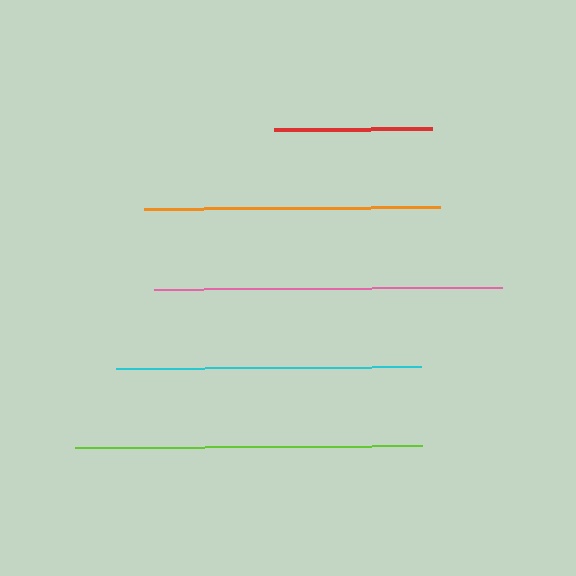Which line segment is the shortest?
The red line is the shortest at approximately 158 pixels.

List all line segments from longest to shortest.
From longest to shortest: pink, lime, cyan, orange, red.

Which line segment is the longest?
The pink line is the longest at approximately 348 pixels.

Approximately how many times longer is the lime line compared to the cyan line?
The lime line is approximately 1.1 times the length of the cyan line.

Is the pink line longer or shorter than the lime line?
The pink line is longer than the lime line.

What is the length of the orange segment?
The orange segment is approximately 296 pixels long.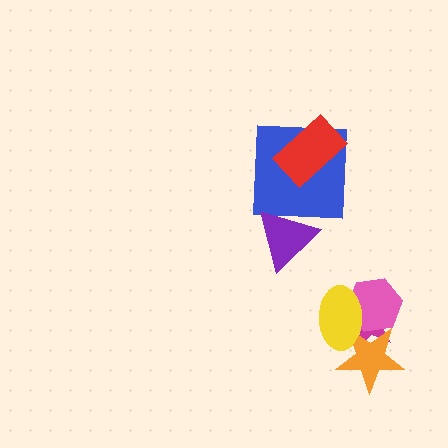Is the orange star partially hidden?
Yes, it is partially covered by another shape.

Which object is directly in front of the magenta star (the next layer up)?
The pink hexagon is directly in front of the magenta star.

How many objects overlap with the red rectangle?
1 object overlaps with the red rectangle.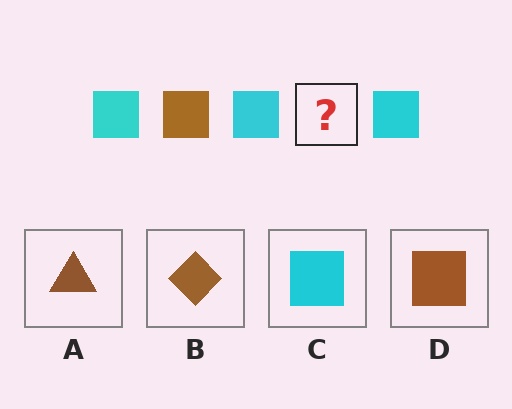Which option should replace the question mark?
Option D.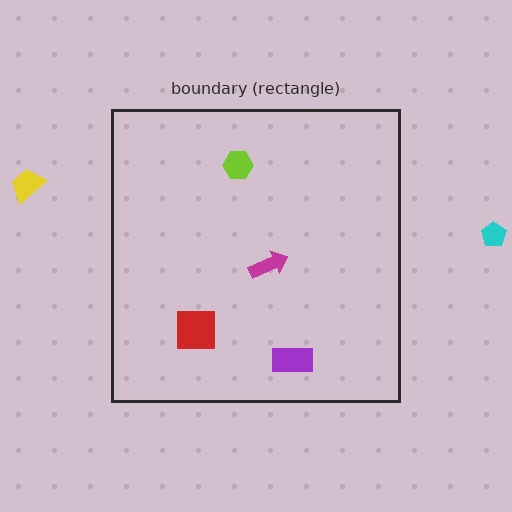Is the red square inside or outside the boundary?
Inside.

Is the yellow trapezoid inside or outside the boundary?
Outside.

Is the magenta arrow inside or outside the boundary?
Inside.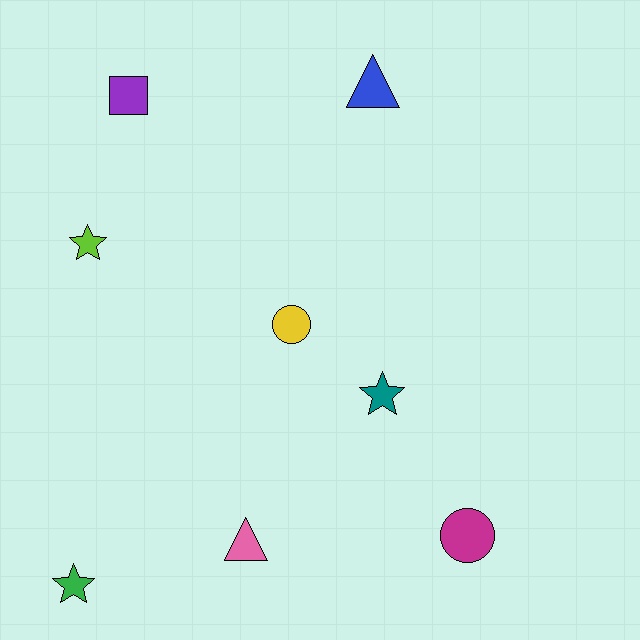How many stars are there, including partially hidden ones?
There are 3 stars.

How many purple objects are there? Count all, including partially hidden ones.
There is 1 purple object.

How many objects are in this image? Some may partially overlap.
There are 8 objects.